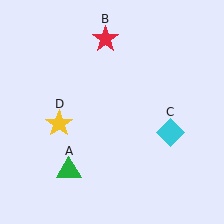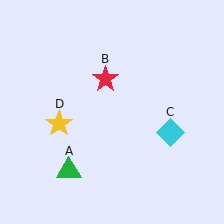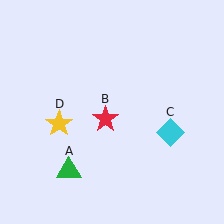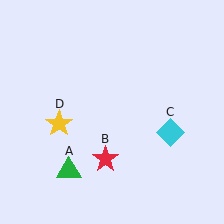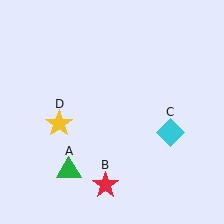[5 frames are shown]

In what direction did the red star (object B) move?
The red star (object B) moved down.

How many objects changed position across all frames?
1 object changed position: red star (object B).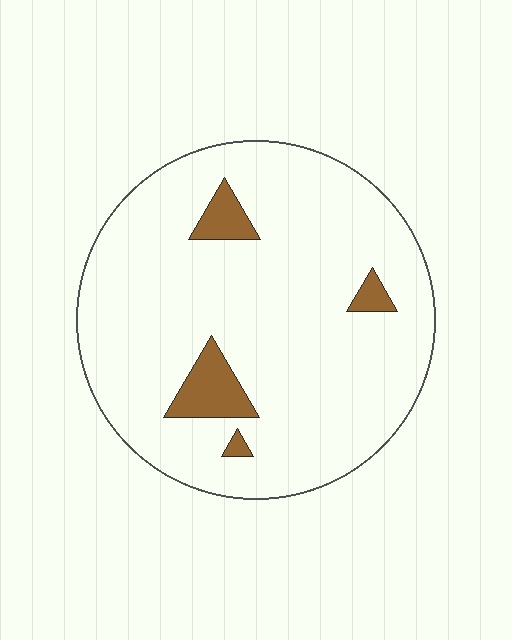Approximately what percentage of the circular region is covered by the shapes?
Approximately 10%.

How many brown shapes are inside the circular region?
4.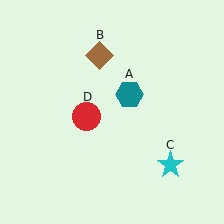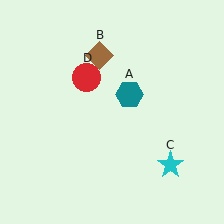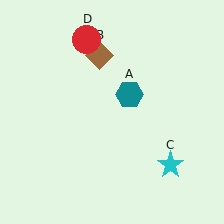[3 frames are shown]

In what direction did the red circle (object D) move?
The red circle (object D) moved up.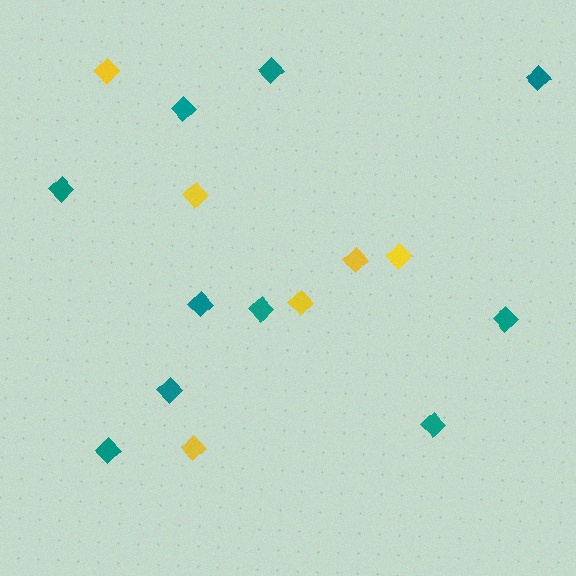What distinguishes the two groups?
There are 2 groups: one group of teal diamonds (10) and one group of yellow diamonds (6).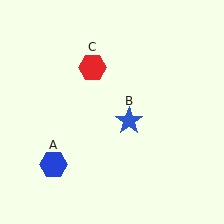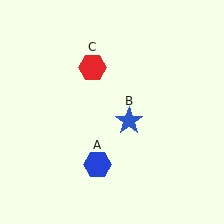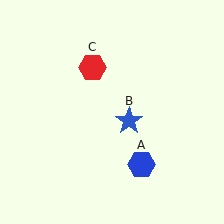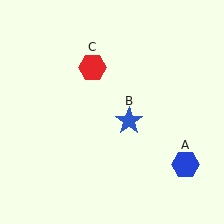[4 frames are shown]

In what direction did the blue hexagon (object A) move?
The blue hexagon (object A) moved right.